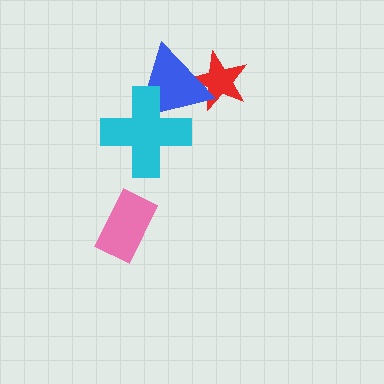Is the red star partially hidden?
Yes, it is partially covered by another shape.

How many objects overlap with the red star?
1 object overlaps with the red star.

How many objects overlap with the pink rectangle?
0 objects overlap with the pink rectangle.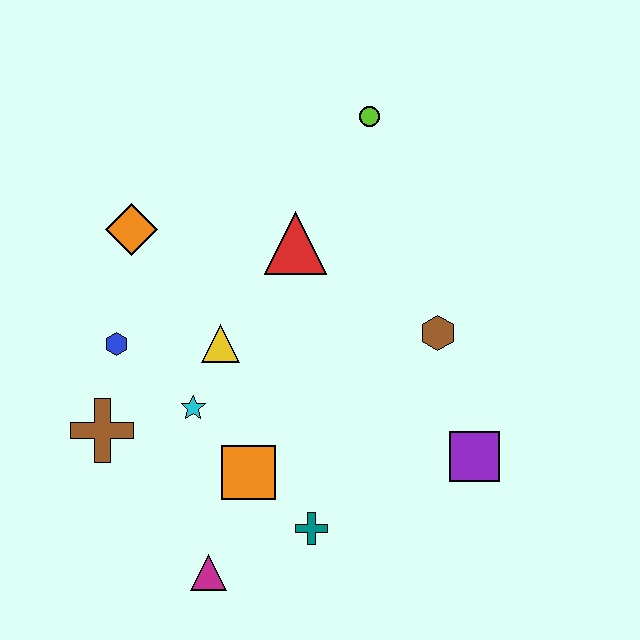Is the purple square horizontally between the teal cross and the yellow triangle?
No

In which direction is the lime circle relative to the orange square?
The lime circle is above the orange square.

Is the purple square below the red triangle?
Yes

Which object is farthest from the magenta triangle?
The lime circle is farthest from the magenta triangle.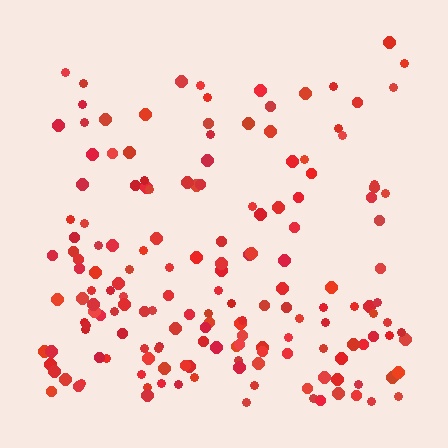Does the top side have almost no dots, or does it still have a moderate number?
Still a moderate number, just noticeably fewer than the bottom.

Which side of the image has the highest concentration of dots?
The bottom.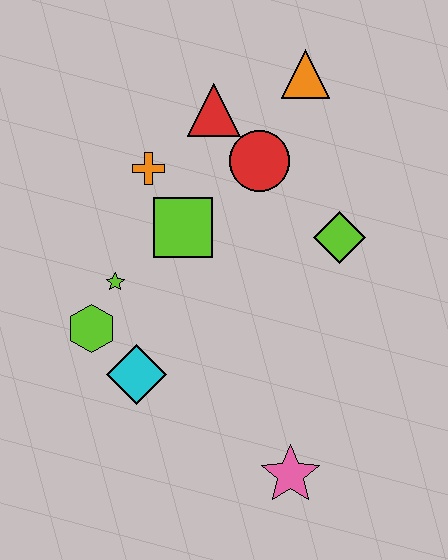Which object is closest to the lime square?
The orange cross is closest to the lime square.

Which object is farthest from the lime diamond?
The lime hexagon is farthest from the lime diamond.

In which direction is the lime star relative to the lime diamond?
The lime star is to the left of the lime diamond.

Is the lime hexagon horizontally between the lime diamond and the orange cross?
No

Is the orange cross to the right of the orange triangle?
No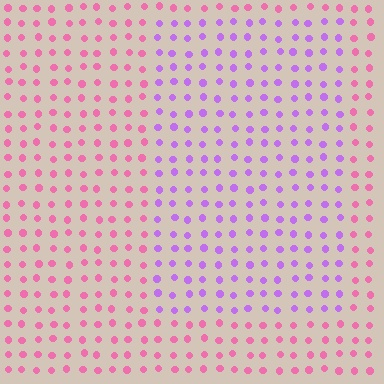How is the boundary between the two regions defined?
The boundary is defined purely by a slight shift in hue (about 51 degrees). Spacing, size, and orientation are identical on both sides.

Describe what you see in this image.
The image is filled with small pink elements in a uniform arrangement. A rectangle-shaped region is visible where the elements are tinted to a slightly different hue, forming a subtle color boundary.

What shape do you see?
I see a rectangle.